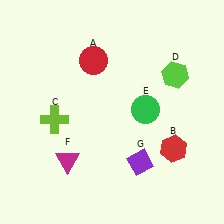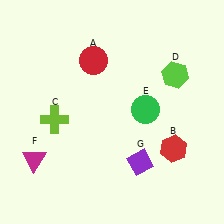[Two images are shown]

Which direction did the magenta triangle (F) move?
The magenta triangle (F) moved left.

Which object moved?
The magenta triangle (F) moved left.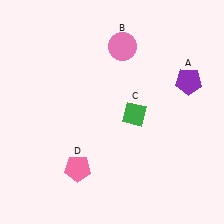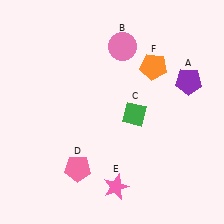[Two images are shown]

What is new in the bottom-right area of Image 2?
A pink star (E) was added in the bottom-right area of Image 2.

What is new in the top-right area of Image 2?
An orange pentagon (F) was added in the top-right area of Image 2.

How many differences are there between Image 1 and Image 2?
There are 2 differences between the two images.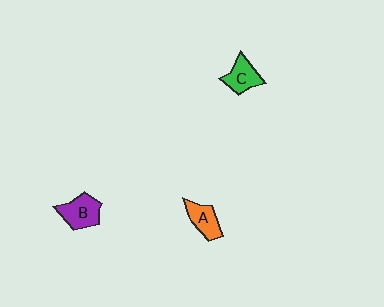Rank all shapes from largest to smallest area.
From largest to smallest: B (purple), C (green), A (orange).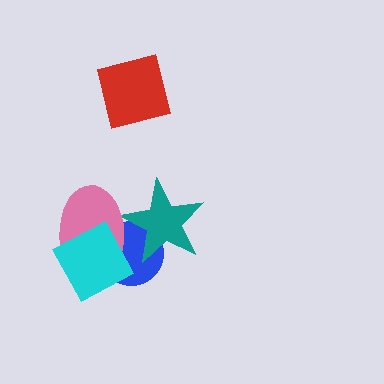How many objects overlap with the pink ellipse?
3 objects overlap with the pink ellipse.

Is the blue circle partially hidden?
Yes, it is partially covered by another shape.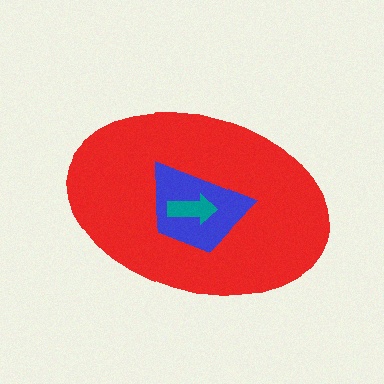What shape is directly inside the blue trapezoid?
The teal arrow.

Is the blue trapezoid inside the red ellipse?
Yes.